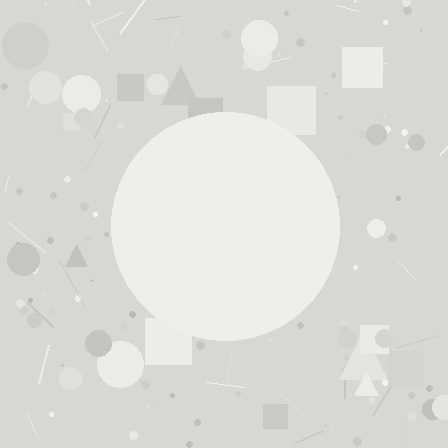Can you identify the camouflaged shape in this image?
The camouflaged shape is a circle.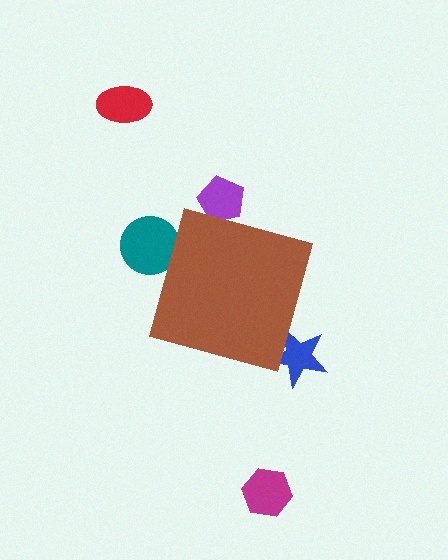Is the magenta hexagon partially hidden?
No, the magenta hexagon is fully visible.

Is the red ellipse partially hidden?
No, the red ellipse is fully visible.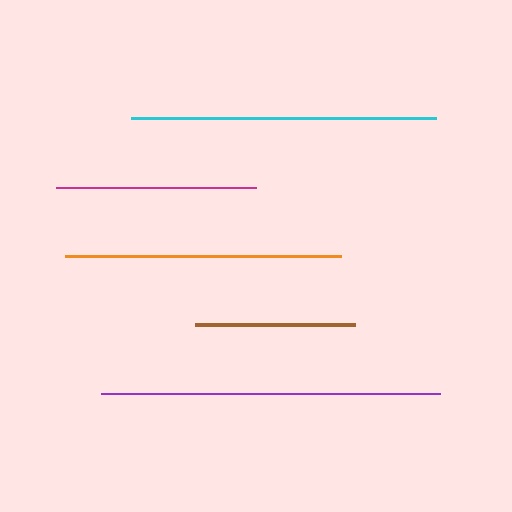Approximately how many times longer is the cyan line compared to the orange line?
The cyan line is approximately 1.1 times the length of the orange line.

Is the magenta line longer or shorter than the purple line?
The purple line is longer than the magenta line.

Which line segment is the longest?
The purple line is the longest at approximately 339 pixels.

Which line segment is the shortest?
The brown line is the shortest at approximately 161 pixels.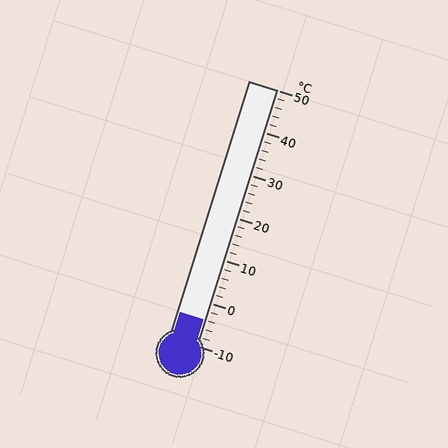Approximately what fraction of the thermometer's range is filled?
The thermometer is filled to approximately 10% of its range.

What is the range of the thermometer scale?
The thermometer scale ranges from -10°C to 50°C.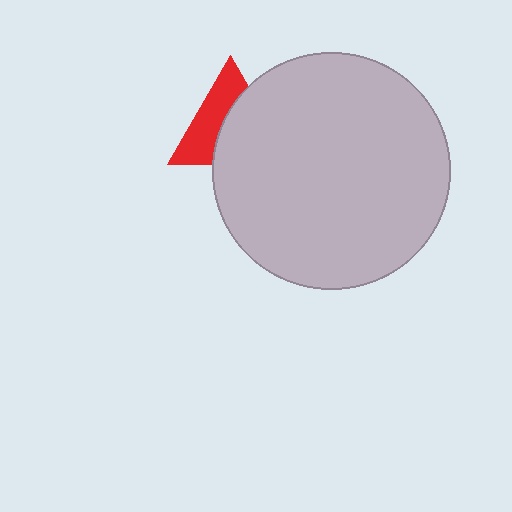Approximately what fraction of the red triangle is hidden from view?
Roughly 53% of the red triangle is hidden behind the light gray circle.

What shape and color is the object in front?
The object in front is a light gray circle.